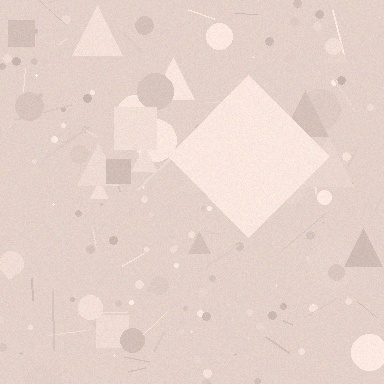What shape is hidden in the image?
A diamond is hidden in the image.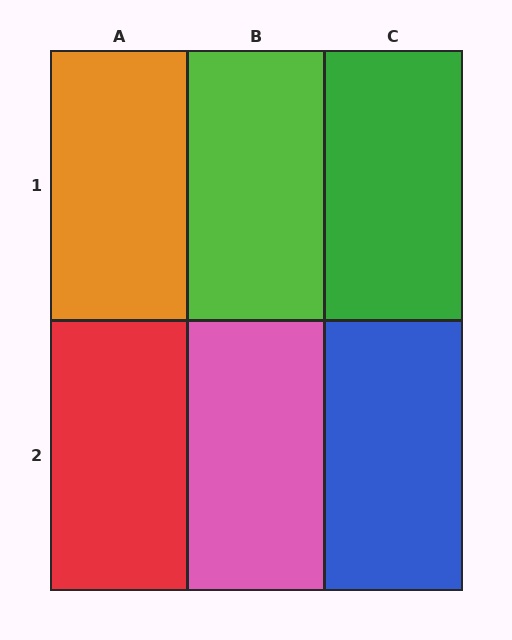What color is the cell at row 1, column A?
Orange.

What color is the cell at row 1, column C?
Green.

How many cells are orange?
1 cell is orange.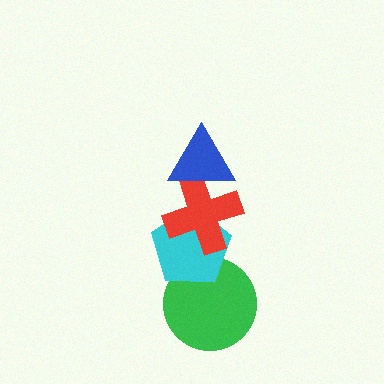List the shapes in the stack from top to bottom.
From top to bottom: the blue triangle, the red cross, the cyan pentagon, the green circle.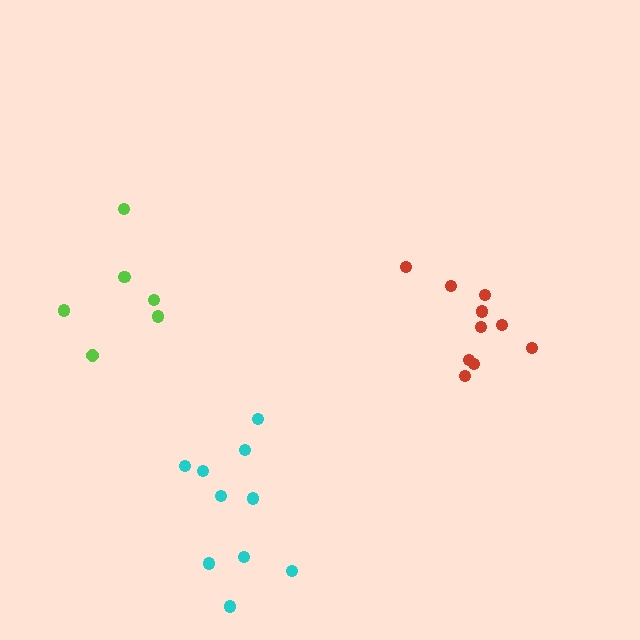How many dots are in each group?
Group 1: 6 dots, Group 2: 10 dots, Group 3: 10 dots (26 total).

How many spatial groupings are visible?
There are 3 spatial groupings.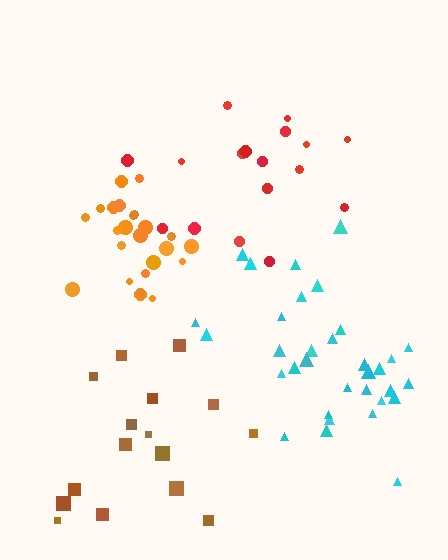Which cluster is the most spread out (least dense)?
Brown.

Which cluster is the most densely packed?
Orange.